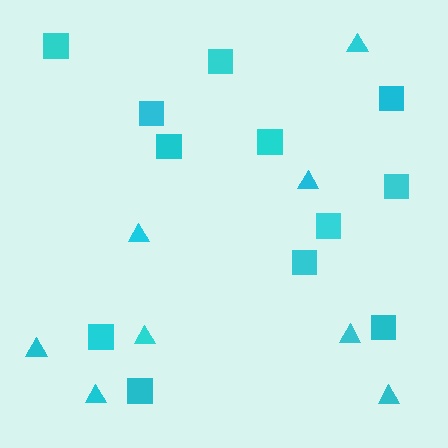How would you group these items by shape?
There are 2 groups: one group of triangles (8) and one group of squares (12).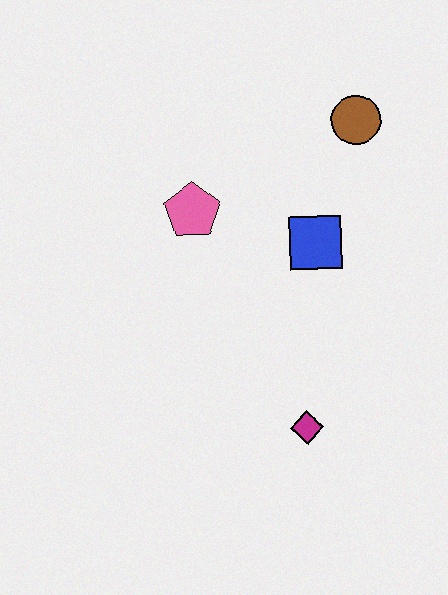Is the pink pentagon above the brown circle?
No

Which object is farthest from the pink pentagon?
The magenta diamond is farthest from the pink pentagon.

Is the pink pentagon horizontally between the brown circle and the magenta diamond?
No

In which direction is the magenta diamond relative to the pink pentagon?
The magenta diamond is below the pink pentagon.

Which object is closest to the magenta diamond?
The blue square is closest to the magenta diamond.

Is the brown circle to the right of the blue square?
Yes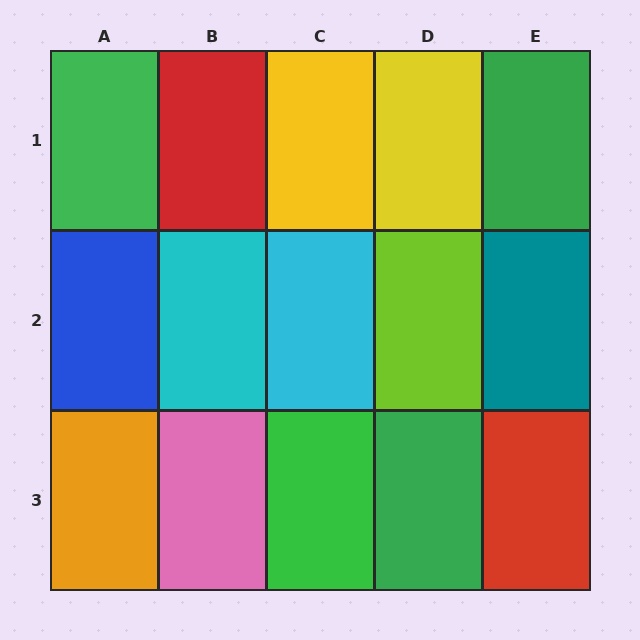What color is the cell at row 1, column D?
Yellow.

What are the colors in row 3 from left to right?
Orange, pink, green, green, red.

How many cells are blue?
1 cell is blue.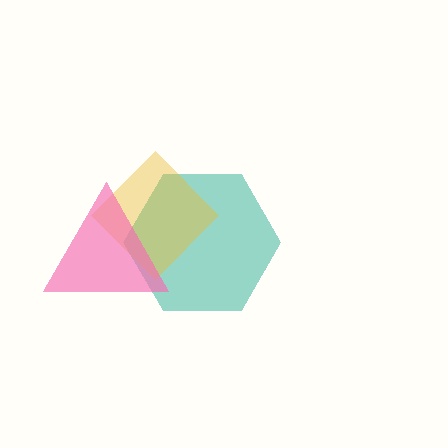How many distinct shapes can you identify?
There are 3 distinct shapes: a teal hexagon, a yellow diamond, a pink triangle.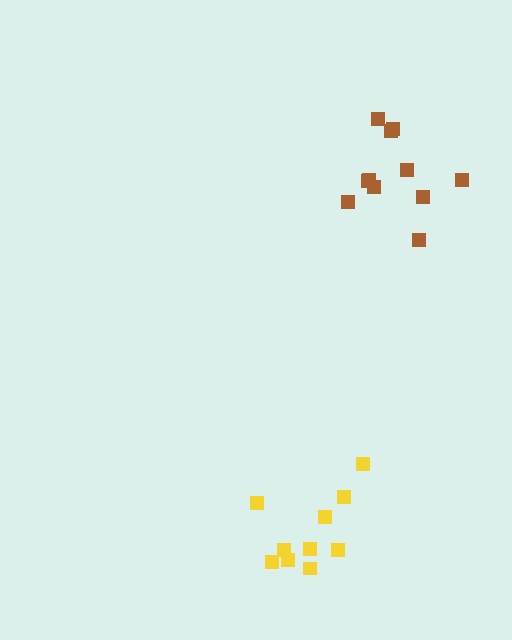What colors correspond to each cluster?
The clusters are colored: yellow, brown.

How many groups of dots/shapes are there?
There are 2 groups.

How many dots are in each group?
Group 1: 10 dots, Group 2: 11 dots (21 total).